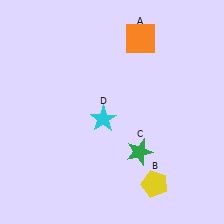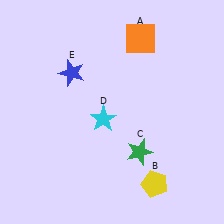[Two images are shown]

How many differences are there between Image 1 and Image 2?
There is 1 difference between the two images.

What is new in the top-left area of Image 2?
A blue star (E) was added in the top-left area of Image 2.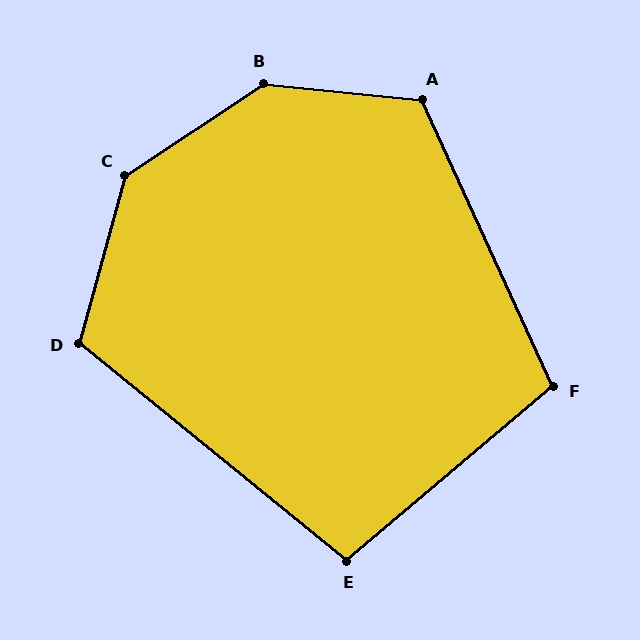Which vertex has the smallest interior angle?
E, at approximately 101 degrees.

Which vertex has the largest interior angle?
B, at approximately 141 degrees.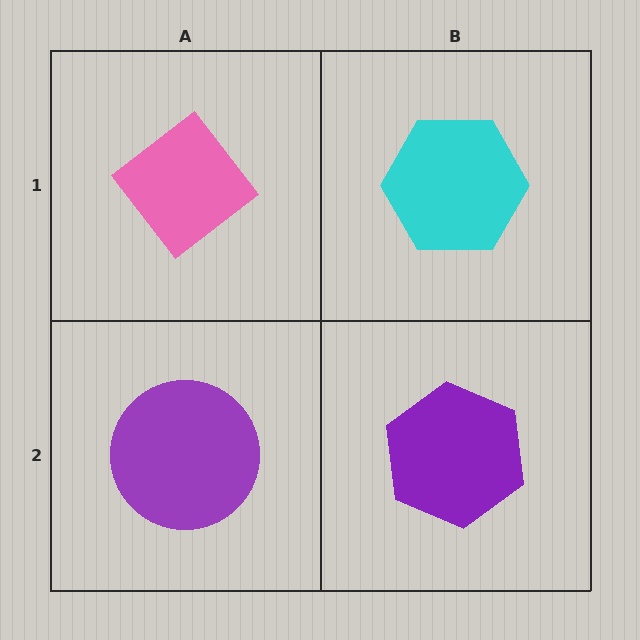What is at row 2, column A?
A purple circle.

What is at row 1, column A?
A pink diamond.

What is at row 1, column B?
A cyan hexagon.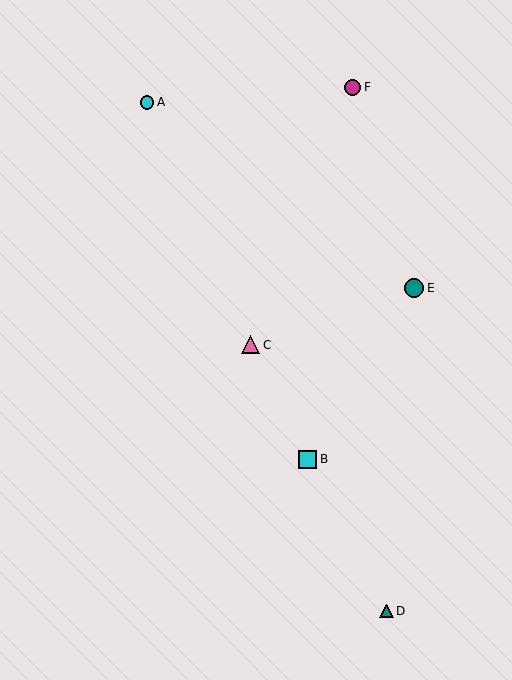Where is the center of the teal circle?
The center of the teal circle is at (414, 288).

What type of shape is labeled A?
Shape A is a cyan circle.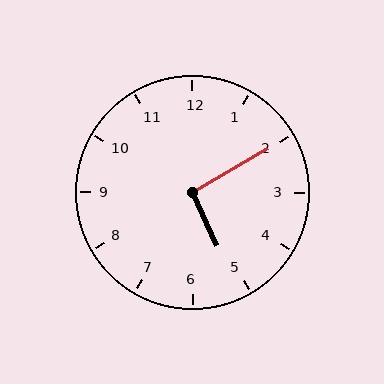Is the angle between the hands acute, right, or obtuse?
It is right.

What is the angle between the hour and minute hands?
Approximately 95 degrees.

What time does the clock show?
5:10.